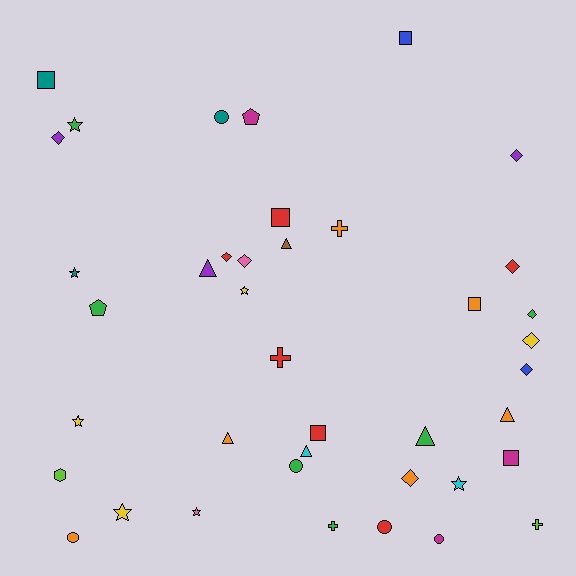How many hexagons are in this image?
There is 1 hexagon.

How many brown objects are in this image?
There is 1 brown object.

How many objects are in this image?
There are 40 objects.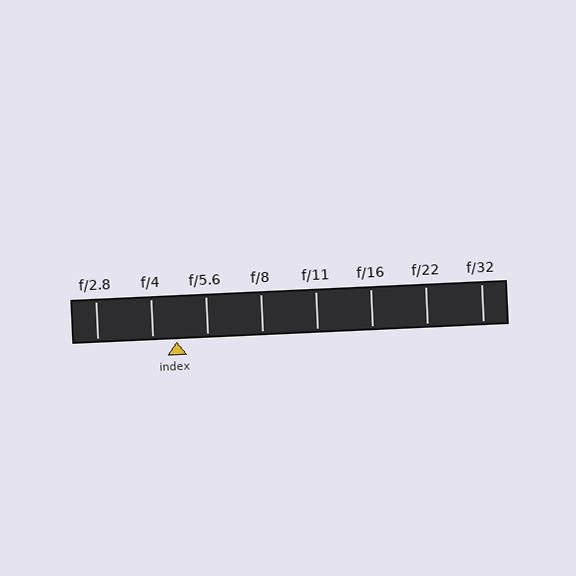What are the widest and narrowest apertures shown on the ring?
The widest aperture shown is f/2.8 and the narrowest is f/32.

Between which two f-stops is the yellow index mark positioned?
The index mark is between f/4 and f/5.6.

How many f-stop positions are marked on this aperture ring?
There are 8 f-stop positions marked.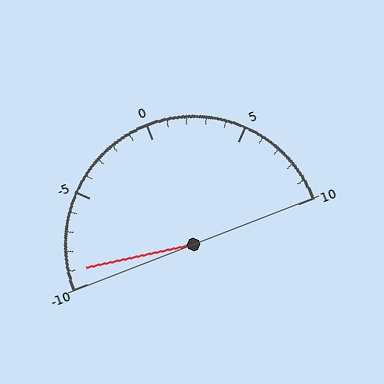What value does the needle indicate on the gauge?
The needle indicates approximately -9.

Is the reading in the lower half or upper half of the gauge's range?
The reading is in the lower half of the range (-10 to 10).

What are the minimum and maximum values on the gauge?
The gauge ranges from -10 to 10.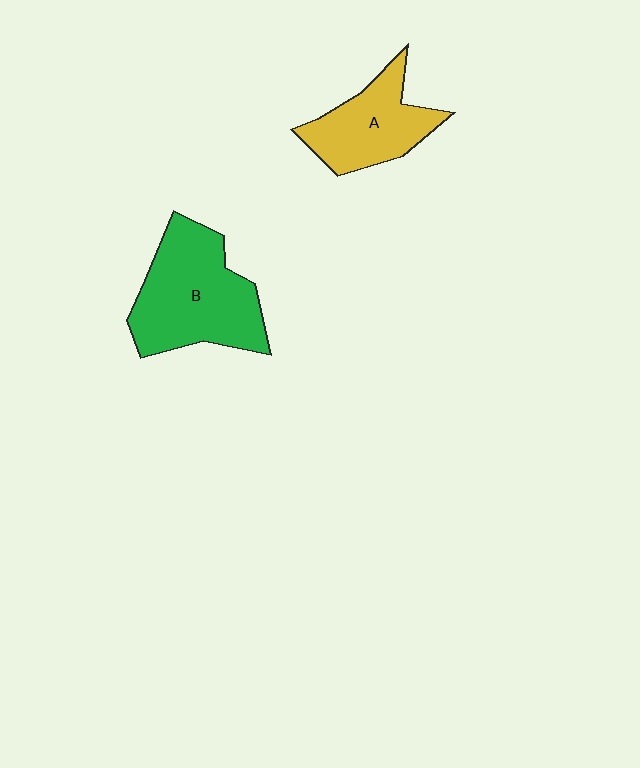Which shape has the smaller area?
Shape A (yellow).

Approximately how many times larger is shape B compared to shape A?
Approximately 1.5 times.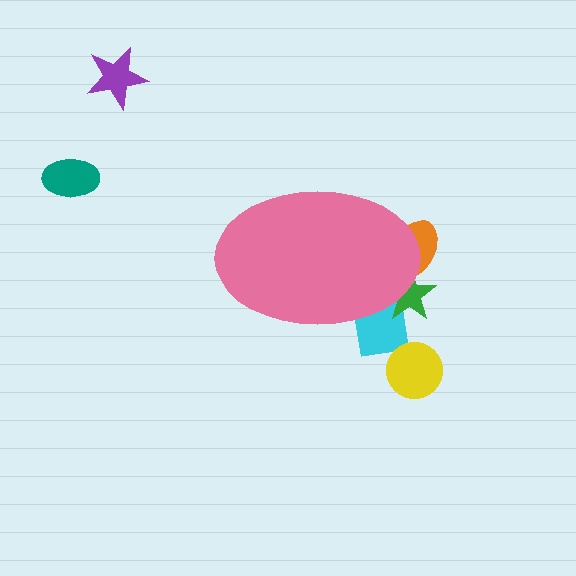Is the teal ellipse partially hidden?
No, the teal ellipse is fully visible.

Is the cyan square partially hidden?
Yes, the cyan square is partially hidden behind the pink ellipse.